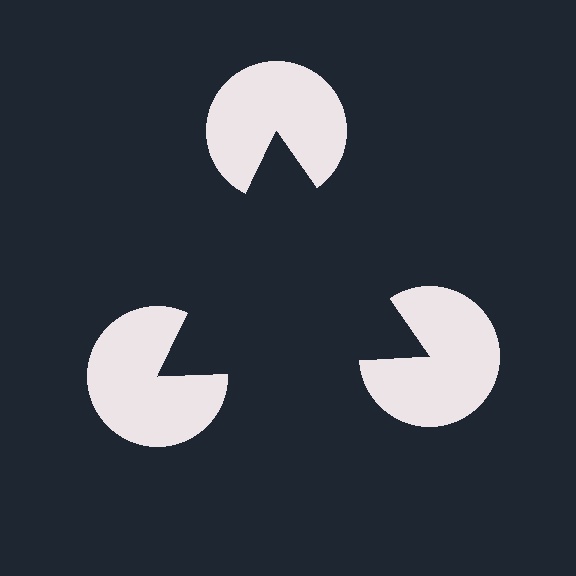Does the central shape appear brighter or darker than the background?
It typically appears slightly darker than the background, even though no actual brightness change is drawn.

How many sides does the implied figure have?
3 sides.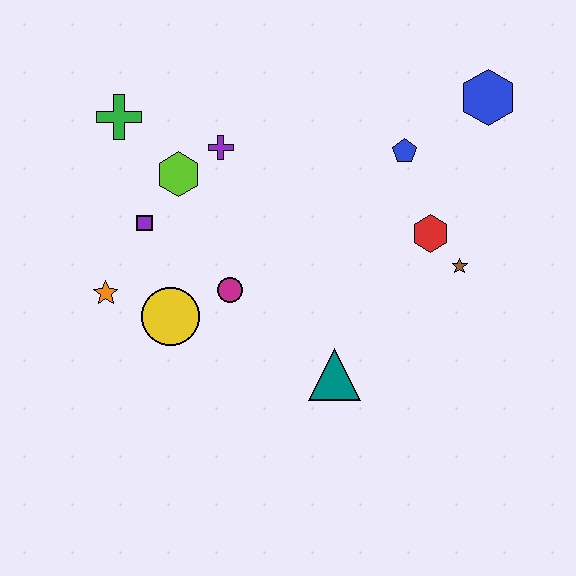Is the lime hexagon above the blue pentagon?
No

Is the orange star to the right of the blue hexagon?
No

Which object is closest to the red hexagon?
The brown star is closest to the red hexagon.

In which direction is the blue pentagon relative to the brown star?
The blue pentagon is above the brown star.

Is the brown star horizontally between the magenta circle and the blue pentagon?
No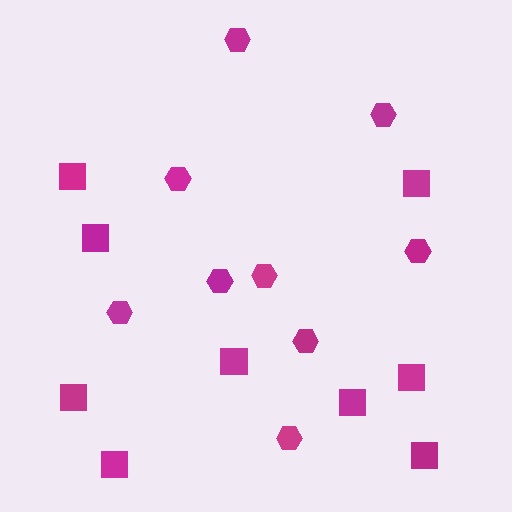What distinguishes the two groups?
There are 2 groups: one group of squares (9) and one group of hexagons (9).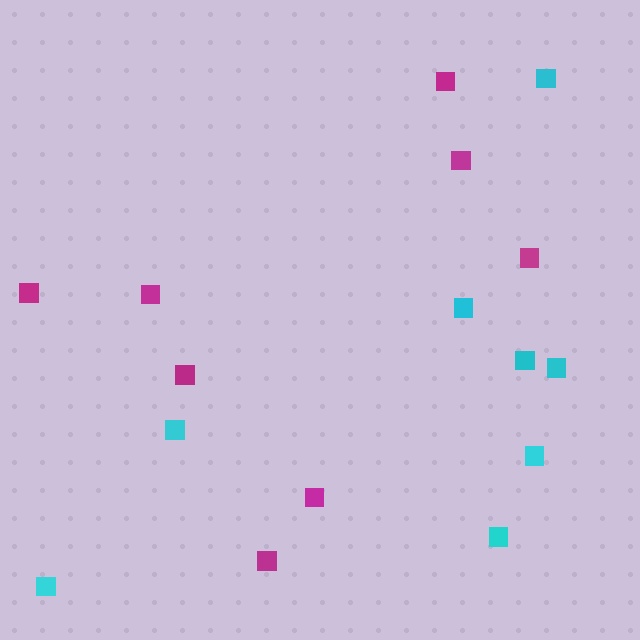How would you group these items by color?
There are 2 groups: one group of cyan squares (8) and one group of magenta squares (8).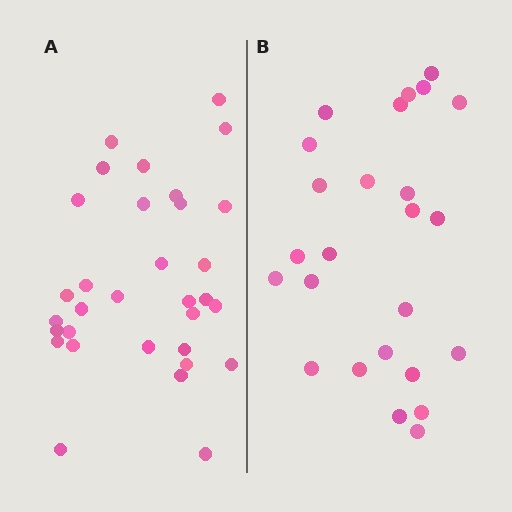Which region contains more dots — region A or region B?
Region A (the left region) has more dots.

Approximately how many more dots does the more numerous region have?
Region A has roughly 8 or so more dots than region B.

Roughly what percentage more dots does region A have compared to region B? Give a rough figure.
About 30% more.